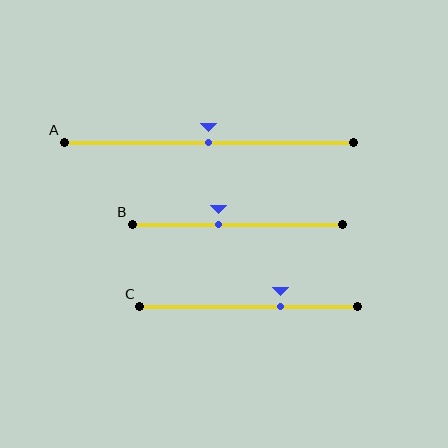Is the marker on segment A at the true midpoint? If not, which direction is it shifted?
Yes, the marker on segment A is at the true midpoint.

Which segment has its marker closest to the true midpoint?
Segment A has its marker closest to the true midpoint.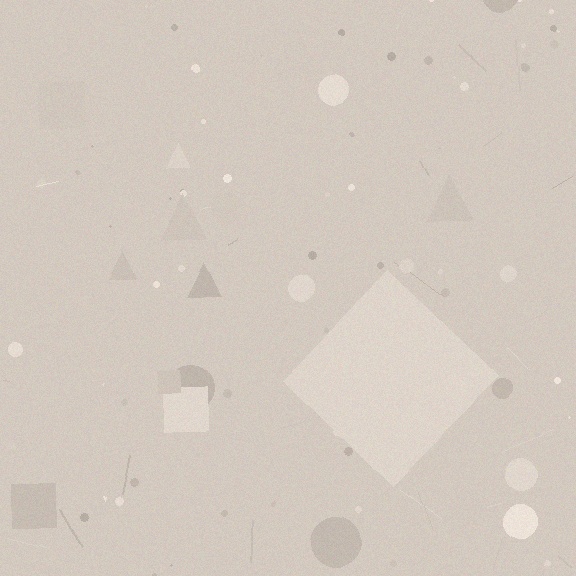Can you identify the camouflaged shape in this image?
The camouflaged shape is a diamond.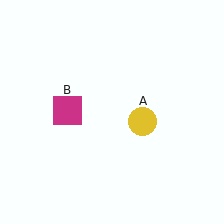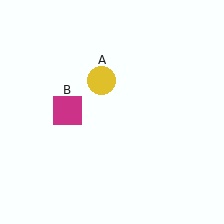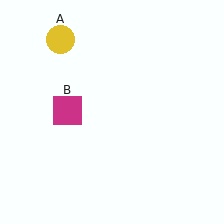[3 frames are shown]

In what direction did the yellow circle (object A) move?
The yellow circle (object A) moved up and to the left.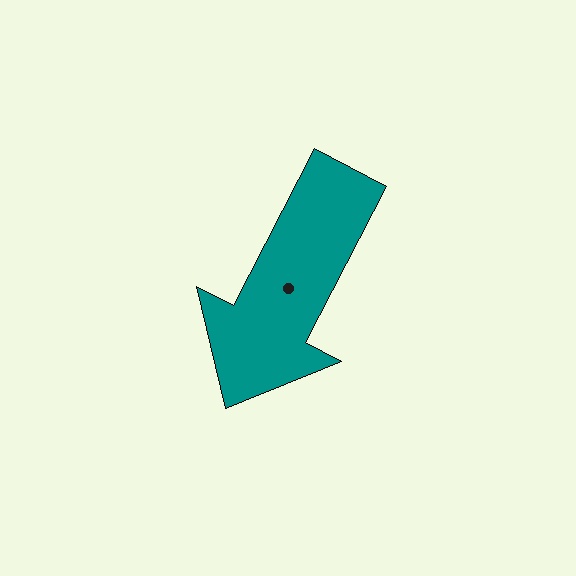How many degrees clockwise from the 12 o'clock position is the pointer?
Approximately 207 degrees.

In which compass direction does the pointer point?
Southwest.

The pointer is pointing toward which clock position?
Roughly 7 o'clock.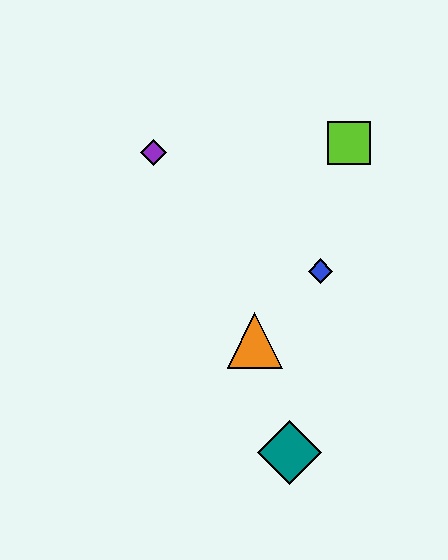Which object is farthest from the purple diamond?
The teal diamond is farthest from the purple diamond.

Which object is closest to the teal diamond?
The orange triangle is closest to the teal diamond.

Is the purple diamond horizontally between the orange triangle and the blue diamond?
No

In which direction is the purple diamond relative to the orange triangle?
The purple diamond is above the orange triangle.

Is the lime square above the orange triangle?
Yes